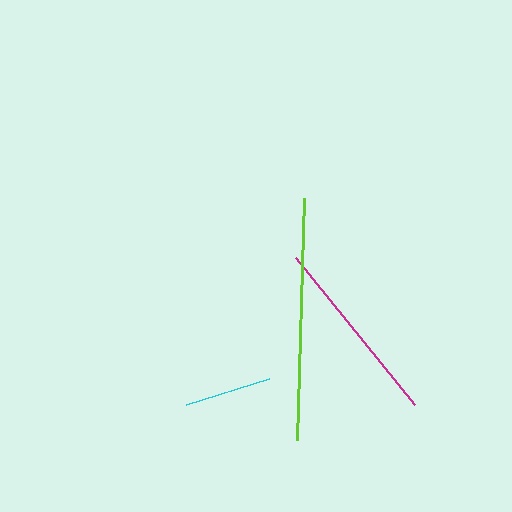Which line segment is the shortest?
The cyan line is the shortest at approximately 87 pixels.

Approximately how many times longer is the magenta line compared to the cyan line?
The magenta line is approximately 2.2 times the length of the cyan line.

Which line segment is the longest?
The lime line is the longest at approximately 242 pixels.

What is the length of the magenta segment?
The magenta segment is approximately 189 pixels long.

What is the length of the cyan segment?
The cyan segment is approximately 87 pixels long.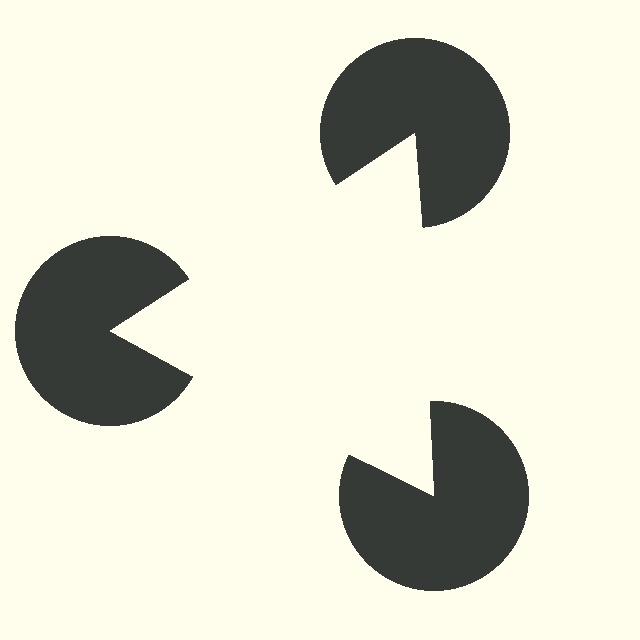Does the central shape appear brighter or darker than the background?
It typically appears slightly brighter than the background, even though no actual brightness change is drawn.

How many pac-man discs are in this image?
There are 3 — one at each vertex of the illusory triangle.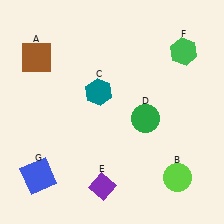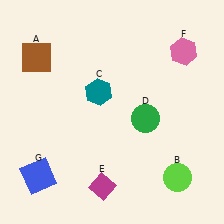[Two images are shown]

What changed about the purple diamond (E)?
In Image 1, E is purple. In Image 2, it changed to magenta.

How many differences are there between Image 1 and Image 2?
There are 2 differences between the two images.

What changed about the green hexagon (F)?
In Image 1, F is green. In Image 2, it changed to pink.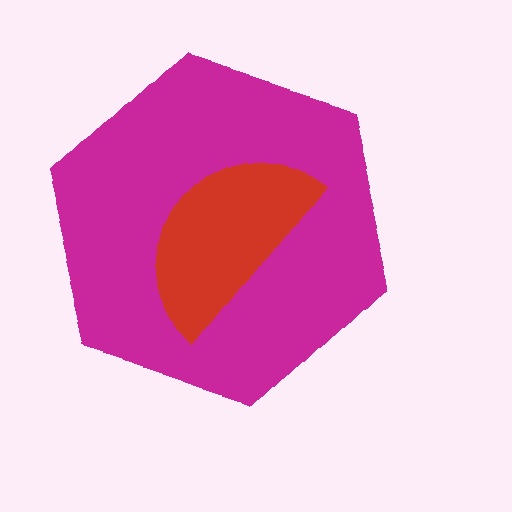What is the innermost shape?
The red semicircle.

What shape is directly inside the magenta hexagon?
The red semicircle.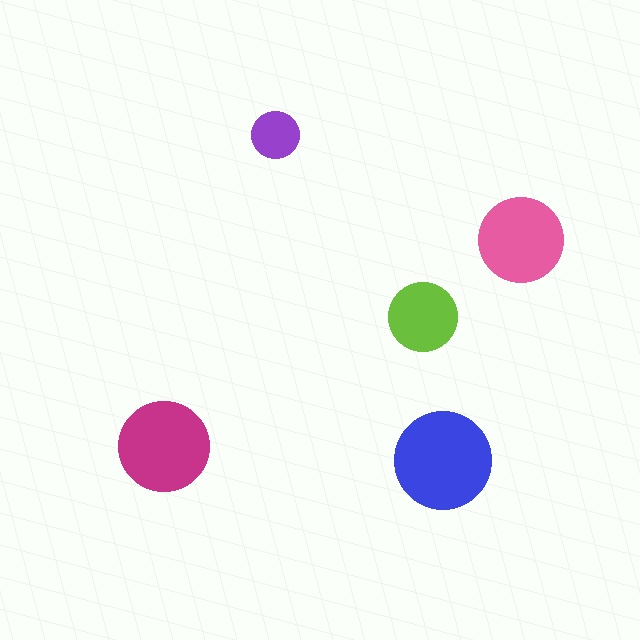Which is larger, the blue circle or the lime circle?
The blue one.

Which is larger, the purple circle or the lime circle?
The lime one.